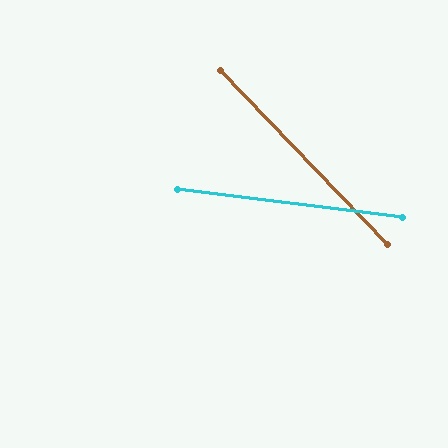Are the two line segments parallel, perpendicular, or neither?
Neither parallel nor perpendicular — they differ by about 39°.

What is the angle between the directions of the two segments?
Approximately 39 degrees.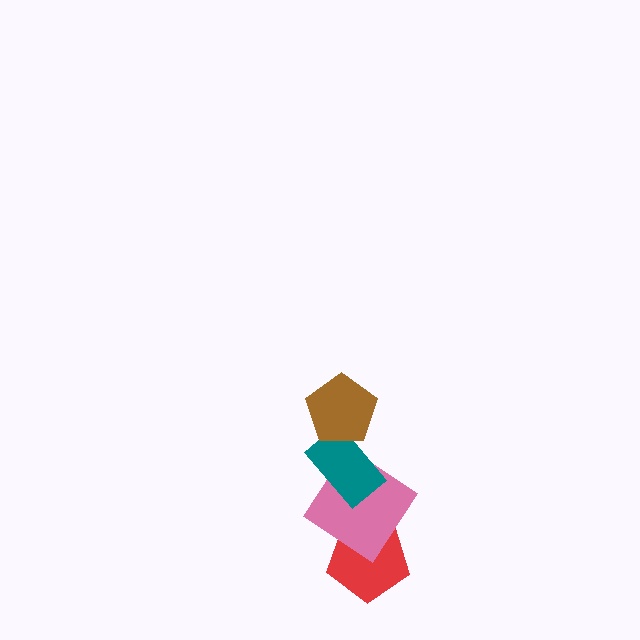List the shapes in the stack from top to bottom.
From top to bottom: the brown pentagon, the teal rectangle, the pink diamond, the red pentagon.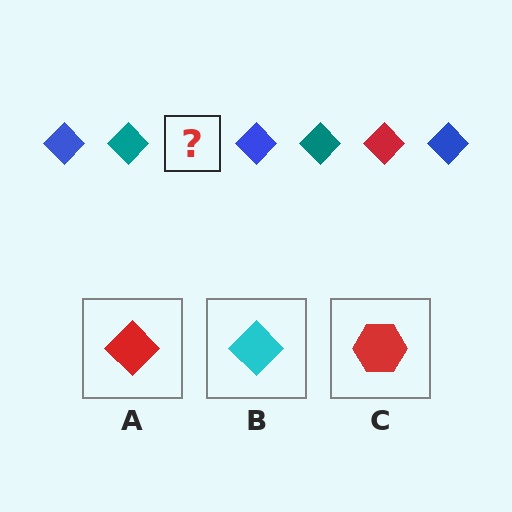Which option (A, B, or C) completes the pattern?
A.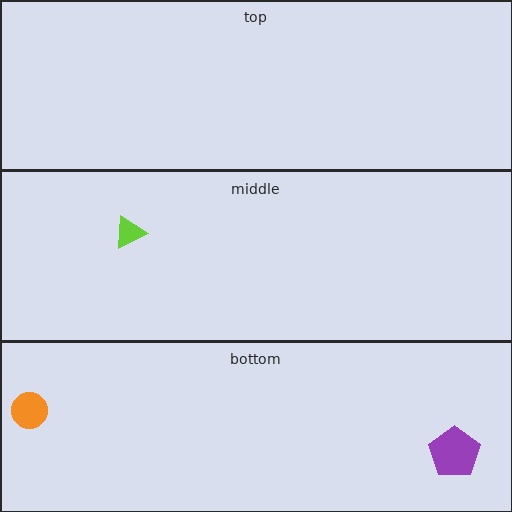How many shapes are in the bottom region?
2.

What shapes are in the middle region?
The lime triangle.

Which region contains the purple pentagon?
The bottom region.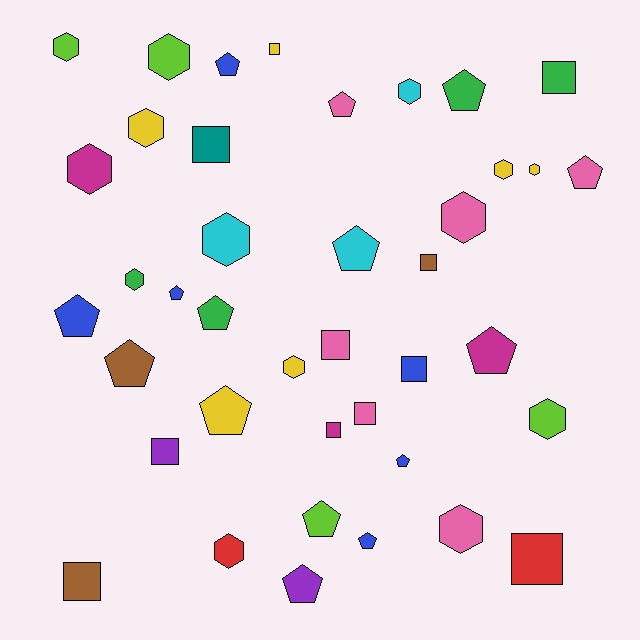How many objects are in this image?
There are 40 objects.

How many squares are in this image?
There are 11 squares.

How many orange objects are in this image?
There are no orange objects.